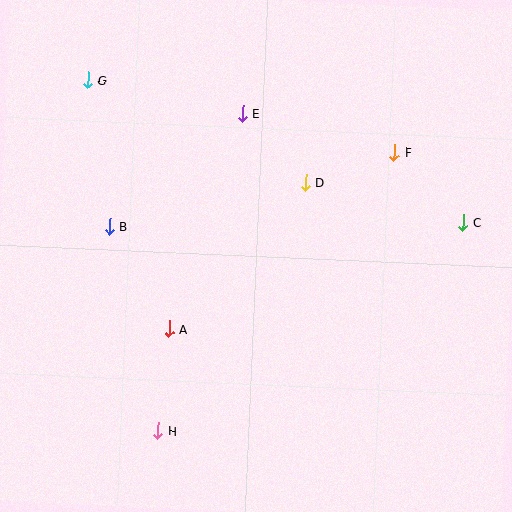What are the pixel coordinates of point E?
Point E is at (243, 113).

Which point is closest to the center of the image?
Point D at (306, 182) is closest to the center.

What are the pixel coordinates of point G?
Point G is at (88, 80).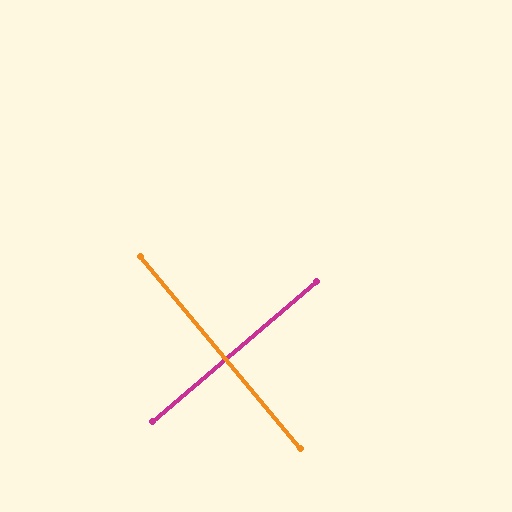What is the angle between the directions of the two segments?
Approximately 89 degrees.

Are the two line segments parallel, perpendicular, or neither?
Perpendicular — they meet at approximately 89°.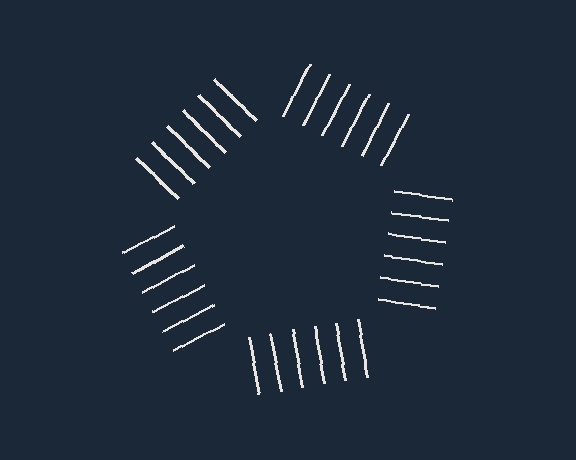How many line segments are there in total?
30 — 6 along each of the 5 edges.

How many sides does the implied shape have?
5 sides — the line-ends trace a pentagon.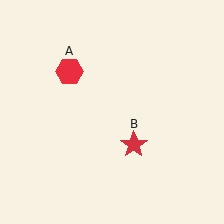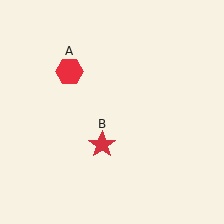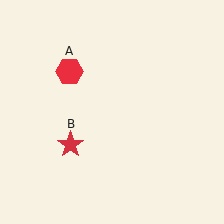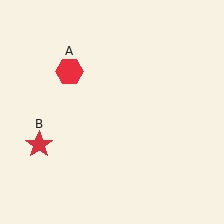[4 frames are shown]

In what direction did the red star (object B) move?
The red star (object B) moved left.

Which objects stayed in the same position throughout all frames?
Red hexagon (object A) remained stationary.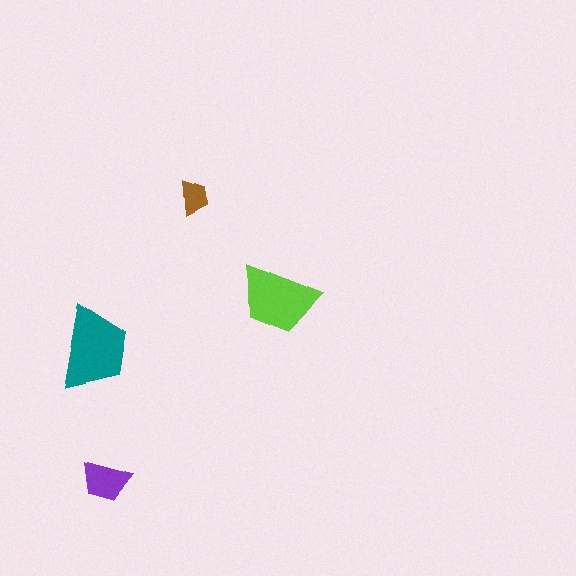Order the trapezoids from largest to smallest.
the teal one, the lime one, the purple one, the brown one.